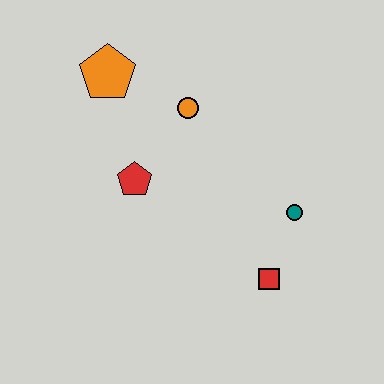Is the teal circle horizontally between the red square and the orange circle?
No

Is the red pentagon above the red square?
Yes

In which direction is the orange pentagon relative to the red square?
The orange pentagon is above the red square.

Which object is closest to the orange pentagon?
The orange circle is closest to the orange pentagon.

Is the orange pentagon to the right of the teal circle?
No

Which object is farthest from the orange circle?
The red square is farthest from the orange circle.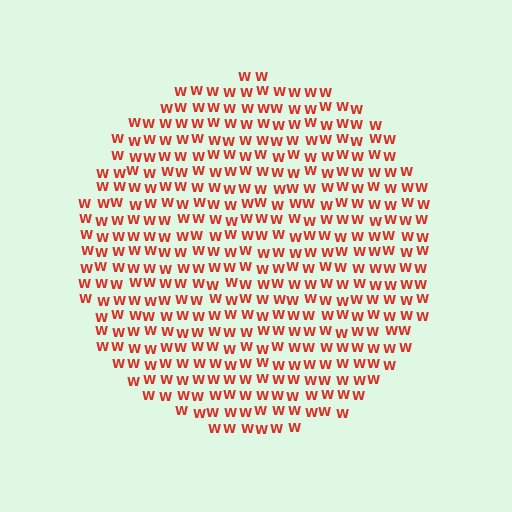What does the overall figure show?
The overall figure shows a circle.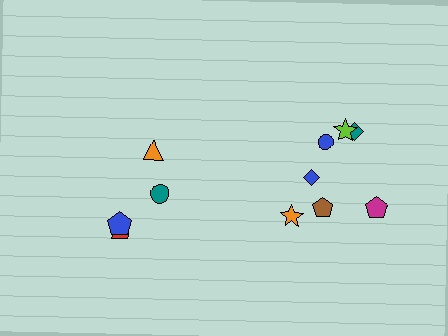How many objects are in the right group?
There are 7 objects.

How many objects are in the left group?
There are 4 objects.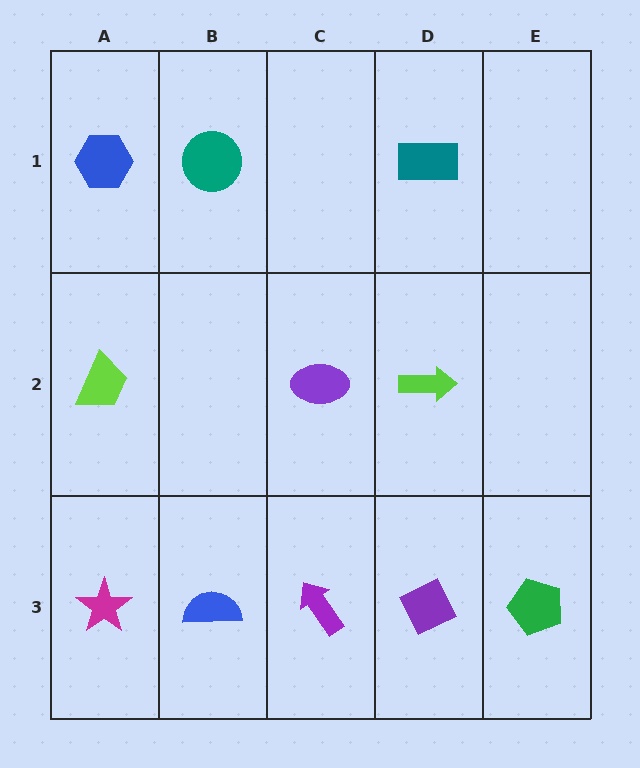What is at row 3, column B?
A blue semicircle.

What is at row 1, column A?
A blue hexagon.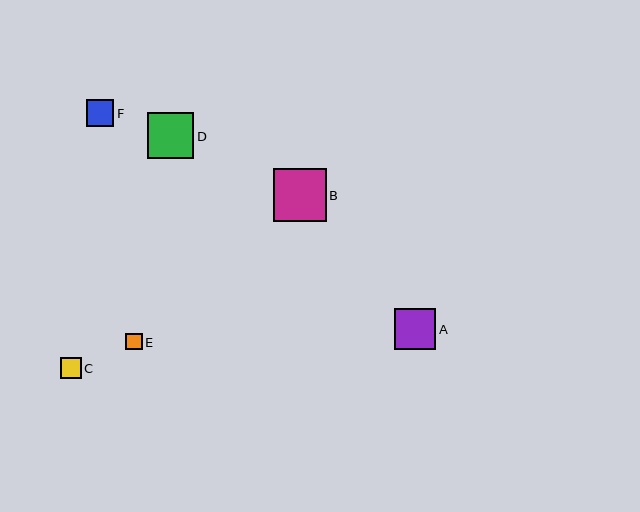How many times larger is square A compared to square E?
Square A is approximately 2.5 times the size of square E.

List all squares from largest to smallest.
From largest to smallest: B, D, A, F, C, E.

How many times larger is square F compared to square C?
Square F is approximately 1.3 times the size of square C.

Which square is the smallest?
Square E is the smallest with a size of approximately 16 pixels.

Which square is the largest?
Square B is the largest with a size of approximately 53 pixels.